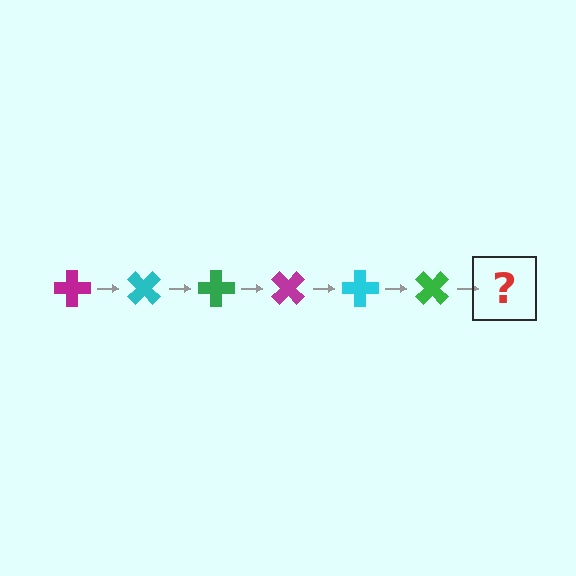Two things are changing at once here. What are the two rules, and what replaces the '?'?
The two rules are that it rotates 45 degrees each step and the color cycles through magenta, cyan, and green. The '?' should be a magenta cross, rotated 270 degrees from the start.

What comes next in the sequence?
The next element should be a magenta cross, rotated 270 degrees from the start.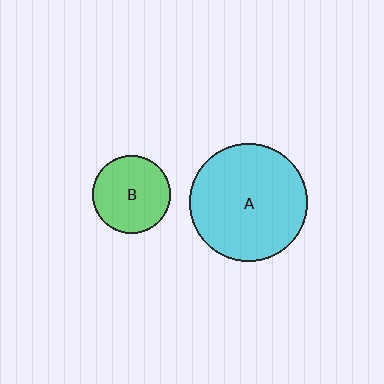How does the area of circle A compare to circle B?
Approximately 2.3 times.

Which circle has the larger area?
Circle A (cyan).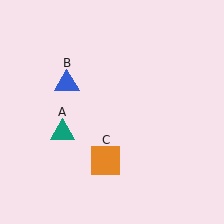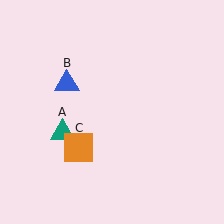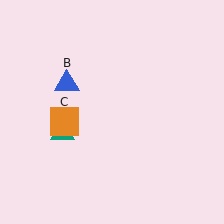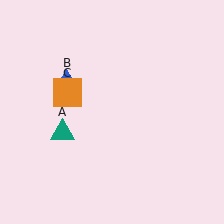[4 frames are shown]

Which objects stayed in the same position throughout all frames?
Teal triangle (object A) and blue triangle (object B) remained stationary.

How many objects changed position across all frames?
1 object changed position: orange square (object C).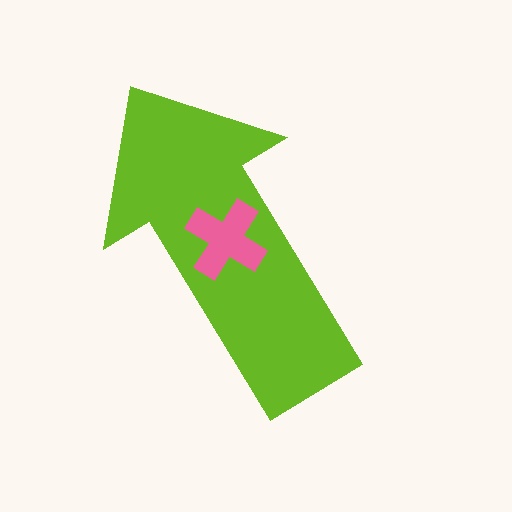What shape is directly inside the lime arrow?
The pink cross.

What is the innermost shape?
The pink cross.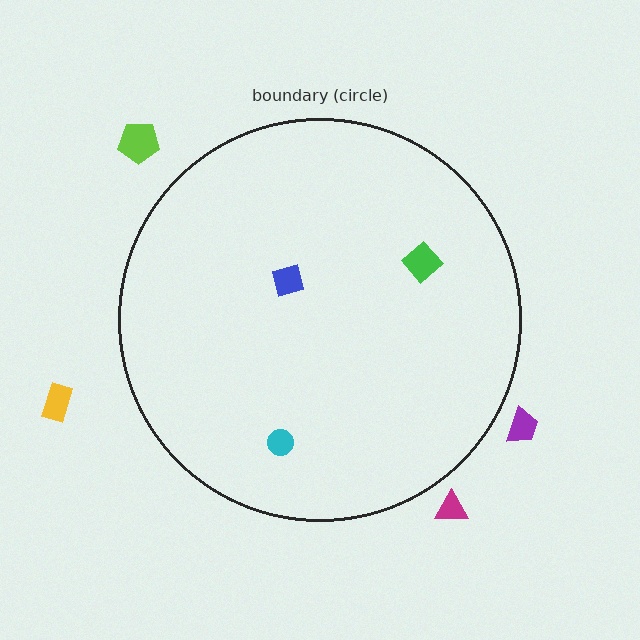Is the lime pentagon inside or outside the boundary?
Outside.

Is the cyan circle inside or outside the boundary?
Inside.